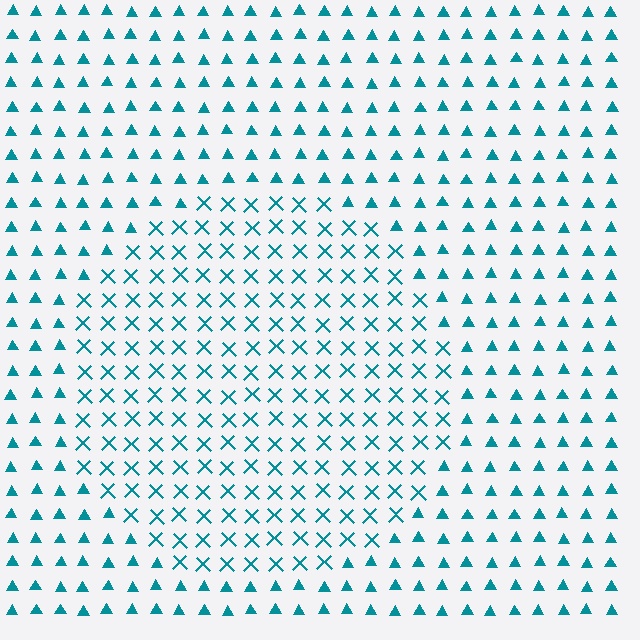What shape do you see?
I see a circle.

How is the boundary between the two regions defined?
The boundary is defined by a change in element shape: X marks inside vs. triangles outside. All elements share the same color and spacing.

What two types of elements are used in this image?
The image uses X marks inside the circle region and triangles outside it.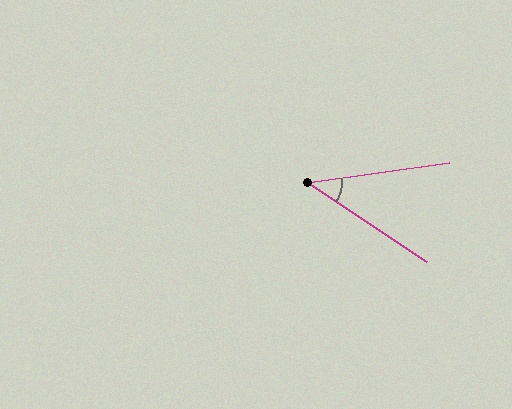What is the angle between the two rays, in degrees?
Approximately 42 degrees.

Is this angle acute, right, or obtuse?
It is acute.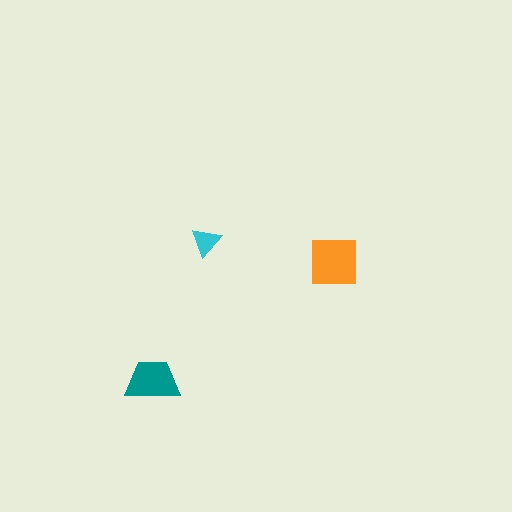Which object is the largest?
The orange square.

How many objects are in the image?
There are 3 objects in the image.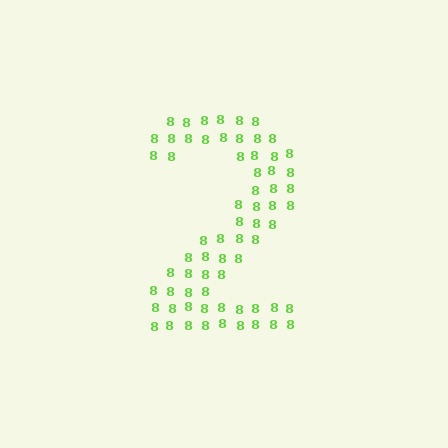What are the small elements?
The small elements are digit 8's.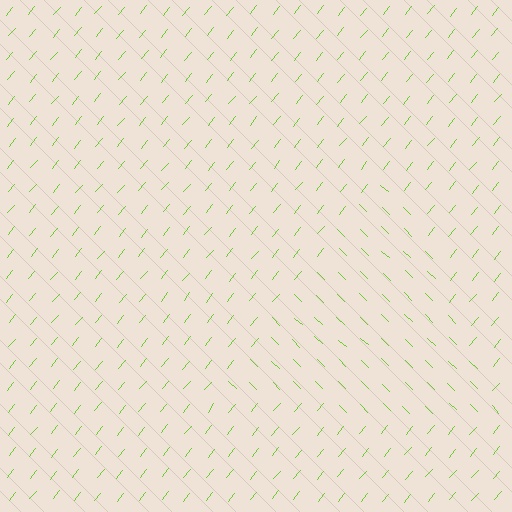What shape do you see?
I see a triangle.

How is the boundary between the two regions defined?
The boundary is defined purely by a change in line orientation (approximately 84 degrees difference). All lines are the same color and thickness.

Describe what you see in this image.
The image is filled with small lime line segments. A triangle region in the image has lines oriented differently from the surrounding lines, creating a visible texture boundary.